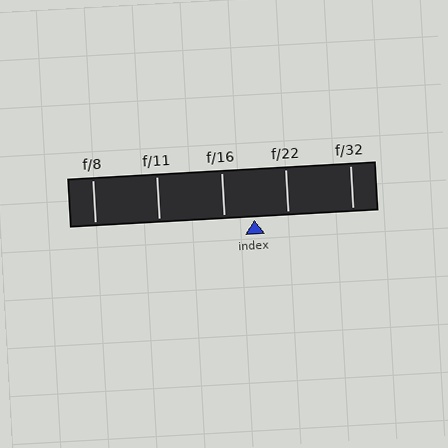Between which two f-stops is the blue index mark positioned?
The index mark is between f/16 and f/22.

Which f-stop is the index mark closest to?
The index mark is closest to f/16.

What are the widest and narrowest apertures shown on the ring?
The widest aperture shown is f/8 and the narrowest is f/32.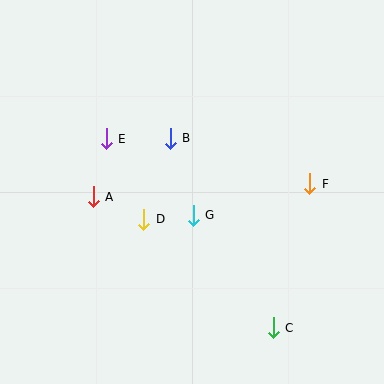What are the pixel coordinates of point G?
Point G is at (193, 215).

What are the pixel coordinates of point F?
Point F is at (310, 184).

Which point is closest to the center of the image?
Point G at (193, 215) is closest to the center.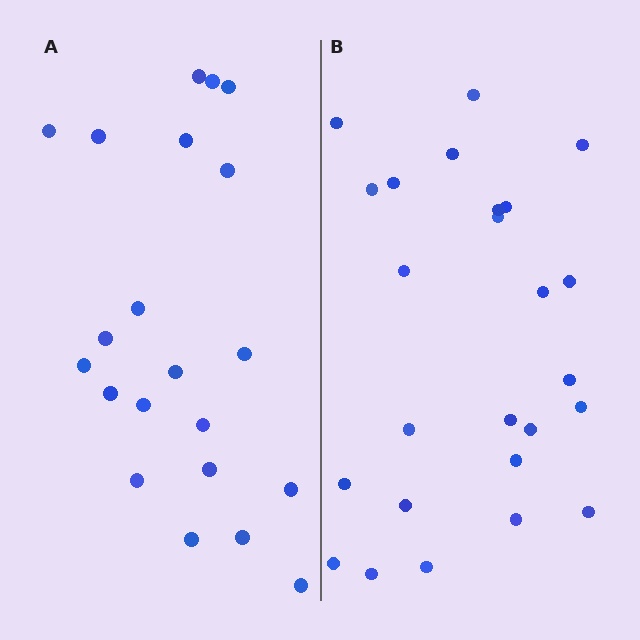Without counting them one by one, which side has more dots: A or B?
Region B (the right region) has more dots.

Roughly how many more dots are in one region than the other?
Region B has about 4 more dots than region A.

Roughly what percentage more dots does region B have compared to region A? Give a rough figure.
About 20% more.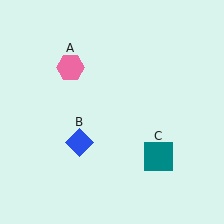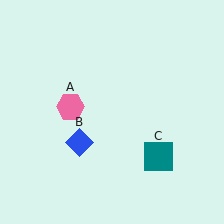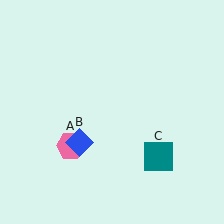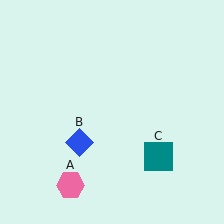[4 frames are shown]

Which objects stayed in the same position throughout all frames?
Blue diamond (object B) and teal square (object C) remained stationary.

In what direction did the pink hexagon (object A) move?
The pink hexagon (object A) moved down.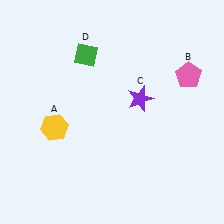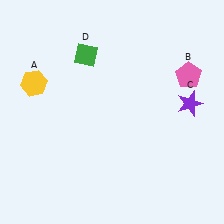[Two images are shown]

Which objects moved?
The objects that moved are: the yellow hexagon (A), the purple star (C).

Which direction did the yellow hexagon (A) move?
The yellow hexagon (A) moved up.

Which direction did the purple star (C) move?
The purple star (C) moved right.